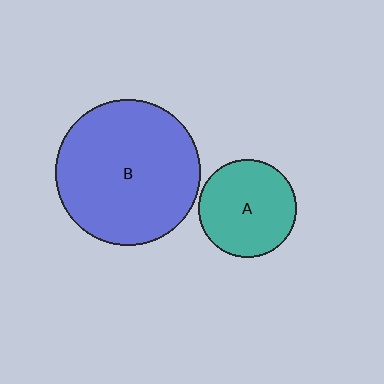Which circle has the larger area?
Circle B (blue).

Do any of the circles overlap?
No, none of the circles overlap.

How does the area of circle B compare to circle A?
Approximately 2.2 times.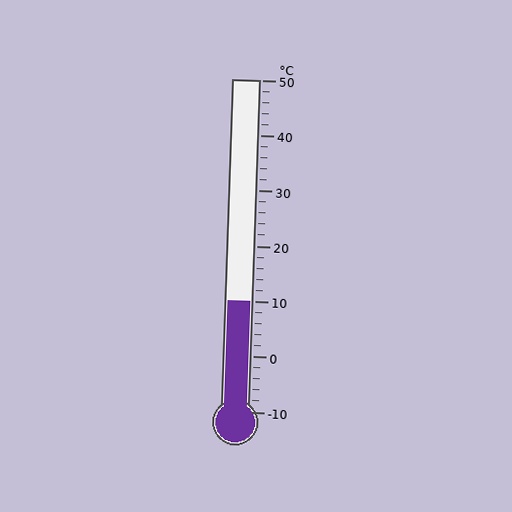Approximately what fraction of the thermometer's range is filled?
The thermometer is filled to approximately 35% of its range.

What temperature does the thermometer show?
The thermometer shows approximately 10°C.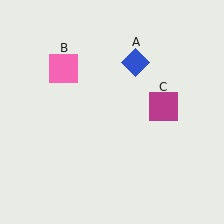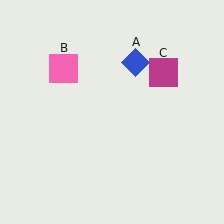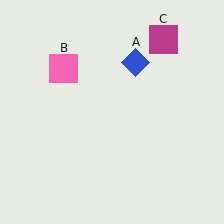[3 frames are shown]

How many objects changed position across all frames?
1 object changed position: magenta square (object C).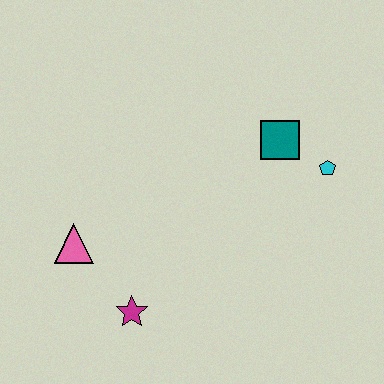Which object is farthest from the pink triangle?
The cyan pentagon is farthest from the pink triangle.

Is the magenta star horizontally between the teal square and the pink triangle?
Yes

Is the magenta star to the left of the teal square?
Yes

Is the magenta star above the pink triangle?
No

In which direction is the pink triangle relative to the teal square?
The pink triangle is to the left of the teal square.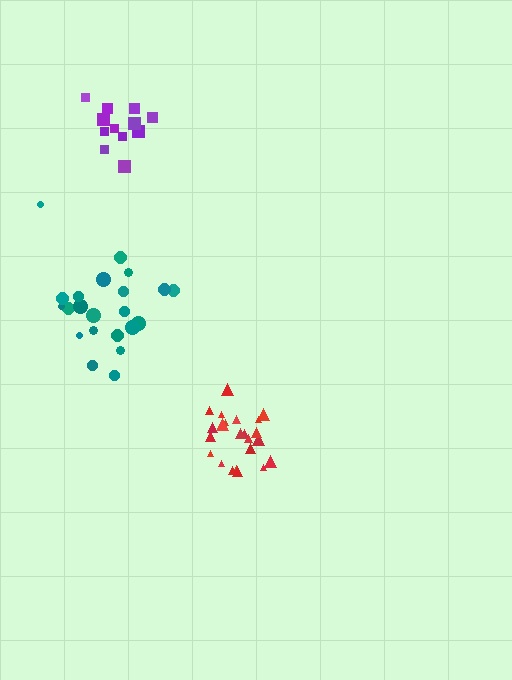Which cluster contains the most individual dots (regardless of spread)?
Red (23).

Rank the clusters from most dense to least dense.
red, purple, teal.